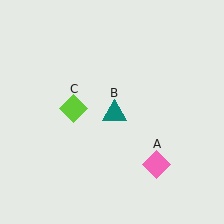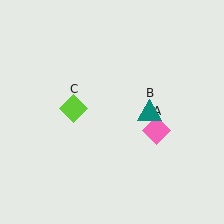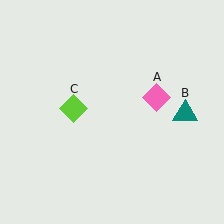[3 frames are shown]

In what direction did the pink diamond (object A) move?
The pink diamond (object A) moved up.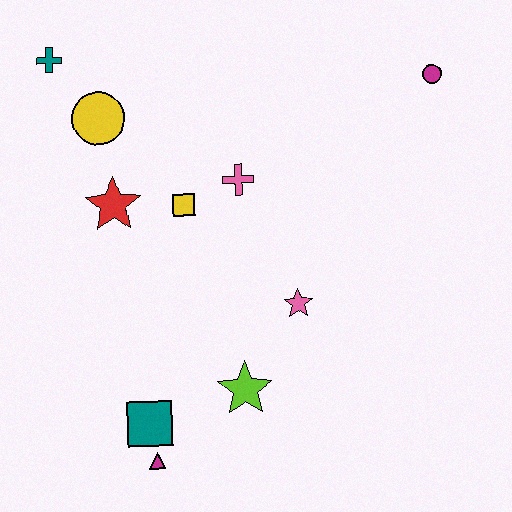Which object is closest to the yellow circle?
The teal cross is closest to the yellow circle.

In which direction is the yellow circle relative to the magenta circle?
The yellow circle is to the left of the magenta circle.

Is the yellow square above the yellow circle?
No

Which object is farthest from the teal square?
The magenta circle is farthest from the teal square.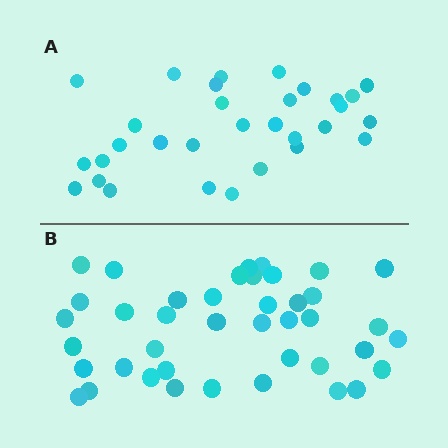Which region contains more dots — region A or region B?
Region B (the bottom region) has more dots.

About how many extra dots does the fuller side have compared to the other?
Region B has roughly 10 or so more dots than region A.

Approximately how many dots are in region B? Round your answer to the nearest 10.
About 40 dots. (The exact count is 41, which rounds to 40.)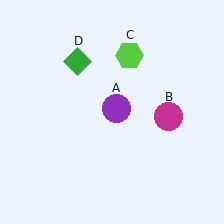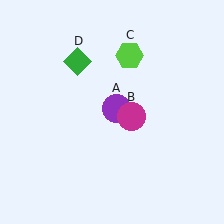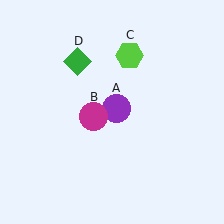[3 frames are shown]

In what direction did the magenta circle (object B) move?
The magenta circle (object B) moved left.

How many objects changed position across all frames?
1 object changed position: magenta circle (object B).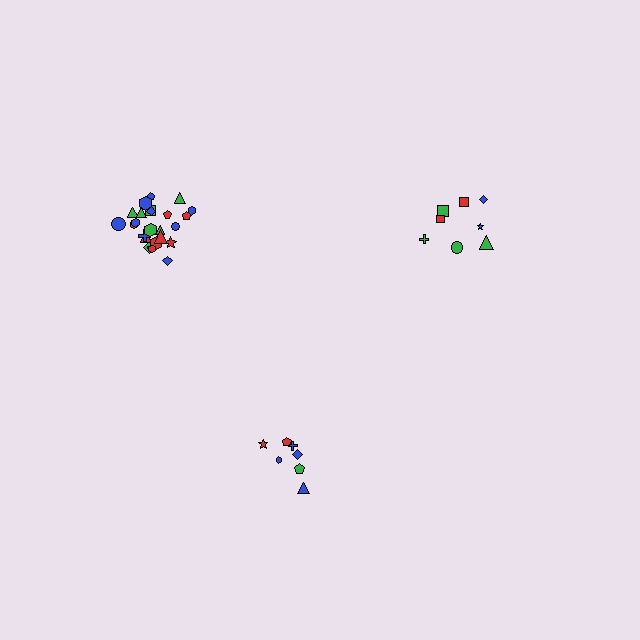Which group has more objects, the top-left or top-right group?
The top-left group.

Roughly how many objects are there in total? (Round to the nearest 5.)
Roughly 40 objects in total.